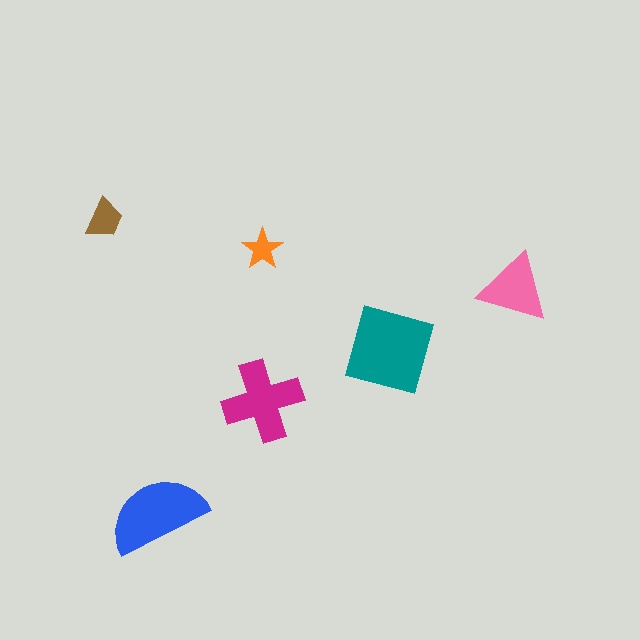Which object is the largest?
The teal square.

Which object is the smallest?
The orange star.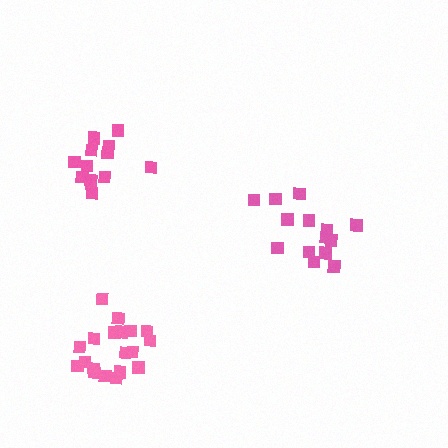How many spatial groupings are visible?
There are 3 spatial groupings.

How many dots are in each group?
Group 1: 13 dots, Group 2: 14 dots, Group 3: 19 dots (46 total).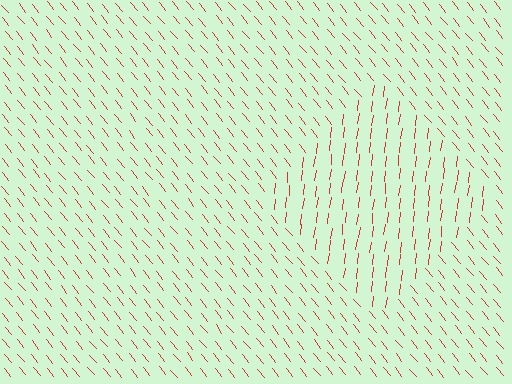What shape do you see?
I see a diamond.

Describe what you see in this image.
The image is filled with small red line segments. A diamond region in the image has lines oriented differently from the surrounding lines, creating a visible texture boundary.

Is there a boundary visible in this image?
Yes, there is a texture boundary formed by a change in line orientation.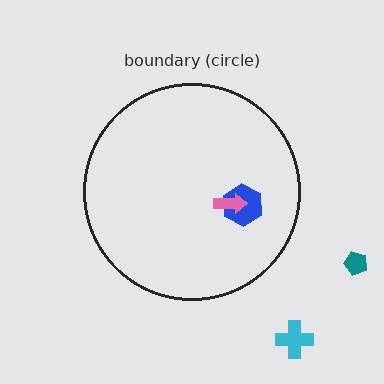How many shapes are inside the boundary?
2 inside, 2 outside.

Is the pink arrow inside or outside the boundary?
Inside.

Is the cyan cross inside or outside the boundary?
Outside.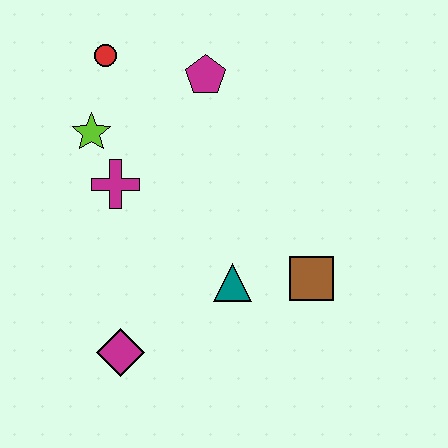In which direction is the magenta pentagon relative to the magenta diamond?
The magenta pentagon is above the magenta diamond.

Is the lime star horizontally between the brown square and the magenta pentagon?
No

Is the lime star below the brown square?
No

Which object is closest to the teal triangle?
The brown square is closest to the teal triangle.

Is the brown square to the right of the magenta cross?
Yes